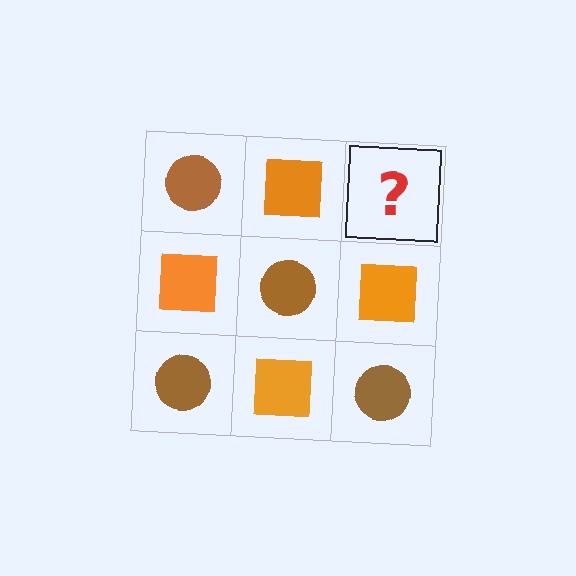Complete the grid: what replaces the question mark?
The question mark should be replaced with a brown circle.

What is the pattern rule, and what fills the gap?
The rule is that it alternates brown circle and orange square in a checkerboard pattern. The gap should be filled with a brown circle.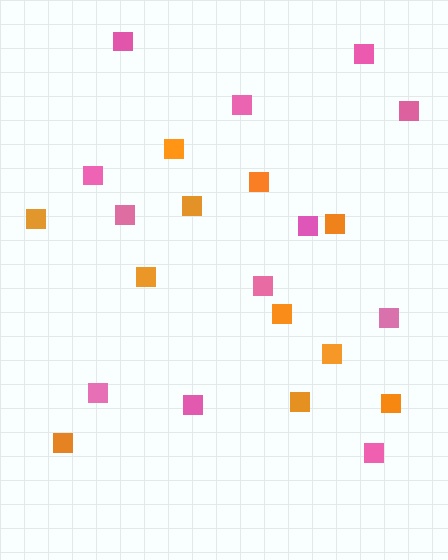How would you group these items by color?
There are 2 groups: one group of orange squares (11) and one group of pink squares (12).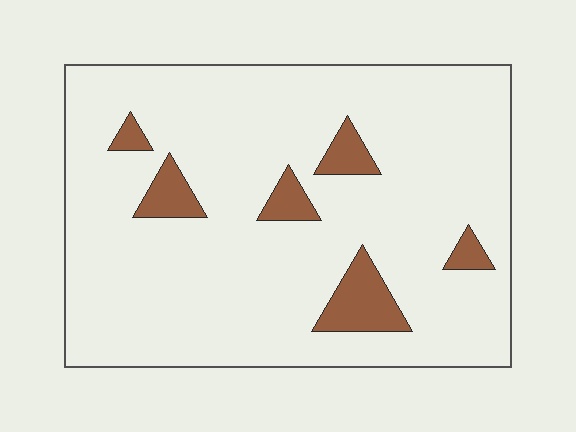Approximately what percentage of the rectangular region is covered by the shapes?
Approximately 10%.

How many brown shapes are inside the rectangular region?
6.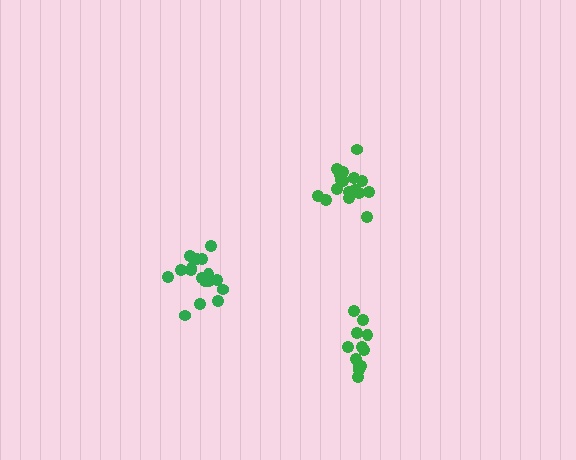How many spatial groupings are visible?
There are 3 spatial groupings.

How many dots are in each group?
Group 1: 12 dots, Group 2: 17 dots, Group 3: 17 dots (46 total).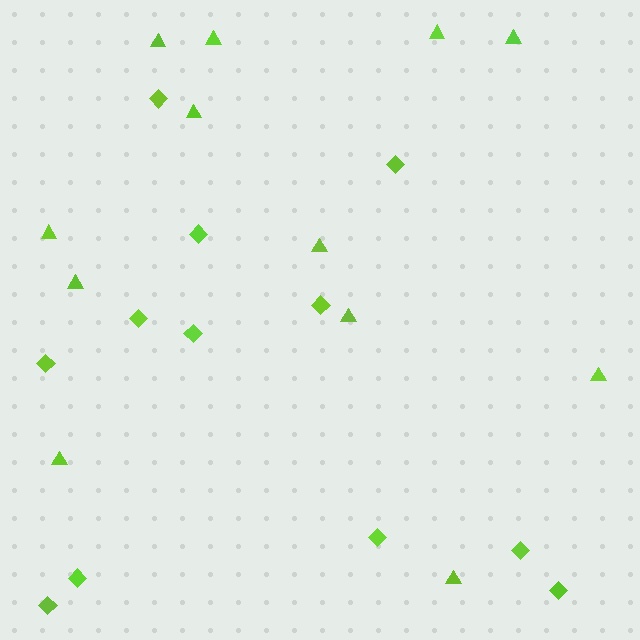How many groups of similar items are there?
There are 2 groups: one group of diamonds (12) and one group of triangles (12).